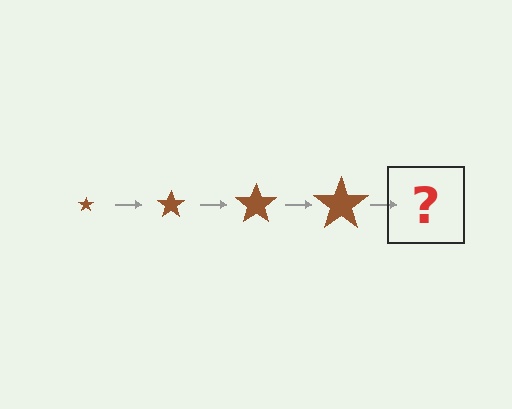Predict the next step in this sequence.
The next step is a brown star, larger than the previous one.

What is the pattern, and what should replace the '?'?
The pattern is that the star gets progressively larger each step. The '?' should be a brown star, larger than the previous one.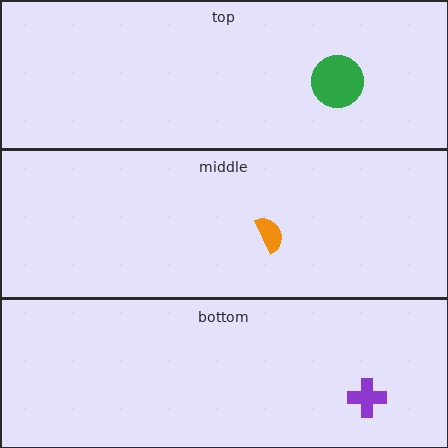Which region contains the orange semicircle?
The middle region.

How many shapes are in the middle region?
1.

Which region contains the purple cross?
The bottom region.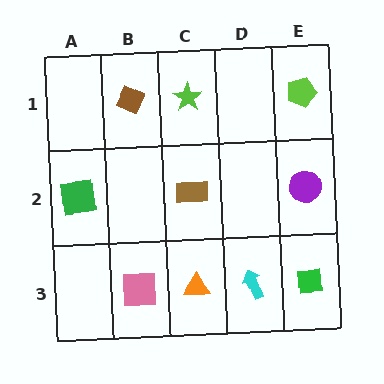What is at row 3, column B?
A pink square.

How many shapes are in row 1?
3 shapes.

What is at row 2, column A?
A green square.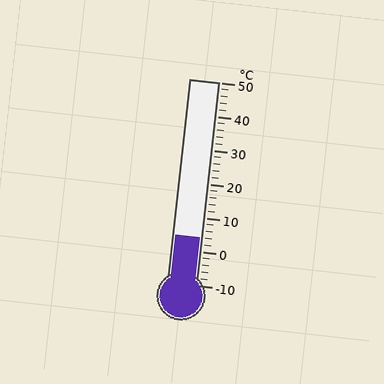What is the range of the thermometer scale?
The thermometer scale ranges from -10°C to 50°C.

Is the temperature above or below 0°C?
The temperature is above 0°C.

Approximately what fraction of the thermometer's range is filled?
The thermometer is filled to approximately 25% of its range.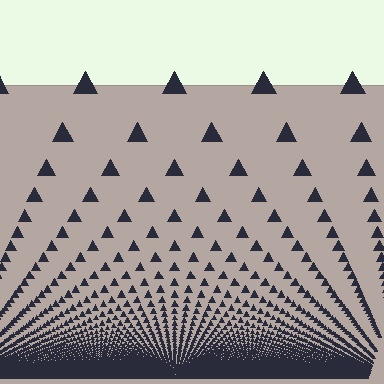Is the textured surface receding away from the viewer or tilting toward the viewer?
The surface appears to tilt toward the viewer. Texture elements get larger and sparser toward the top.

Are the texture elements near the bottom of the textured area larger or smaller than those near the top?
Smaller. The gradient is inverted — elements near the bottom are smaller and denser.